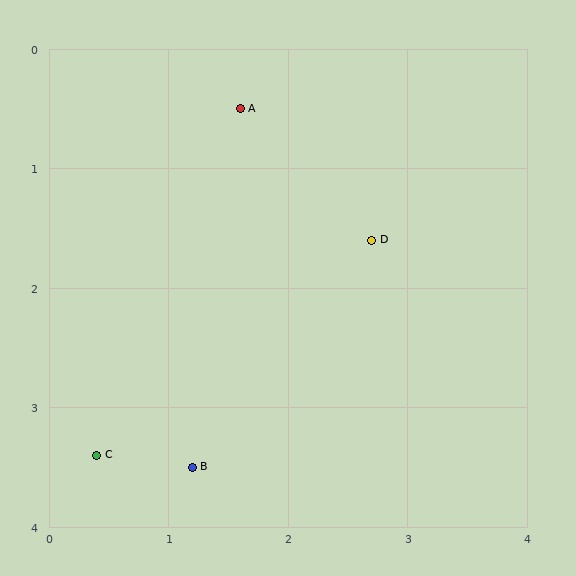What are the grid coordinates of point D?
Point D is at approximately (2.7, 1.6).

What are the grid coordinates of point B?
Point B is at approximately (1.2, 3.5).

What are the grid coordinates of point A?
Point A is at approximately (1.6, 0.5).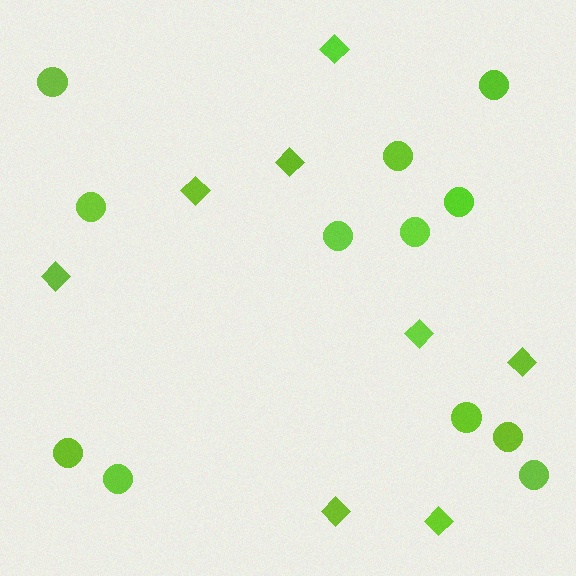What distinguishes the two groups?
There are 2 groups: one group of diamonds (8) and one group of circles (12).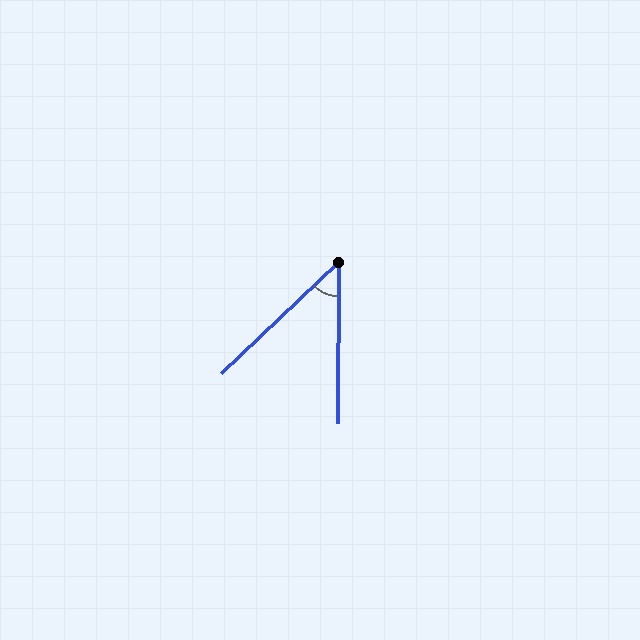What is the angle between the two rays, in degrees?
Approximately 46 degrees.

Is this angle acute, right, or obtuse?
It is acute.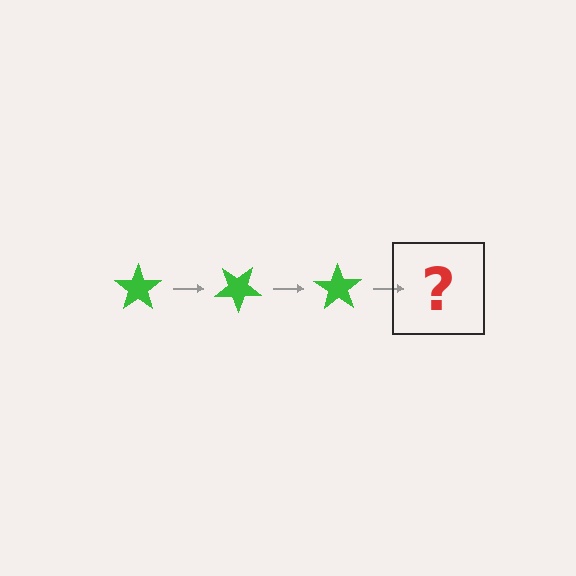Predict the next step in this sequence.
The next step is a green star rotated 105 degrees.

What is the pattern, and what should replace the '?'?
The pattern is that the star rotates 35 degrees each step. The '?' should be a green star rotated 105 degrees.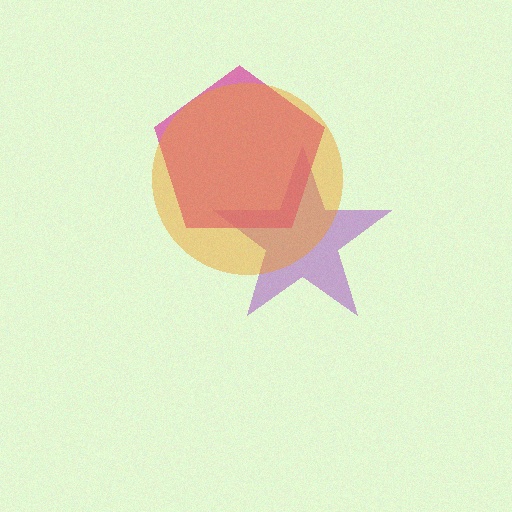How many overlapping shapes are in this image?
There are 3 overlapping shapes in the image.